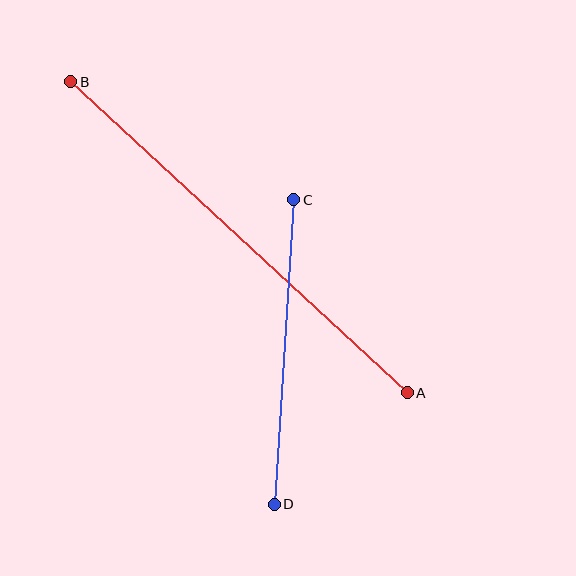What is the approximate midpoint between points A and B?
The midpoint is at approximately (239, 237) pixels.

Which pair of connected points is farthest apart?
Points A and B are farthest apart.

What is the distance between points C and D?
The distance is approximately 305 pixels.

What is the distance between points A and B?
The distance is approximately 458 pixels.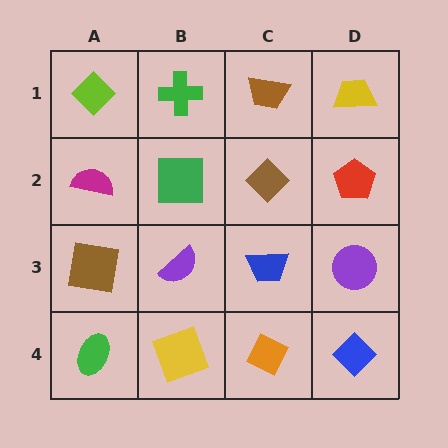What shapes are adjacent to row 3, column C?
A brown diamond (row 2, column C), an orange diamond (row 4, column C), a purple semicircle (row 3, column B), a purple circle (row 3, column D).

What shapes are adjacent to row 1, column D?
A red pentagon (row 2, column D), a brown trapezoid (row 1, column C).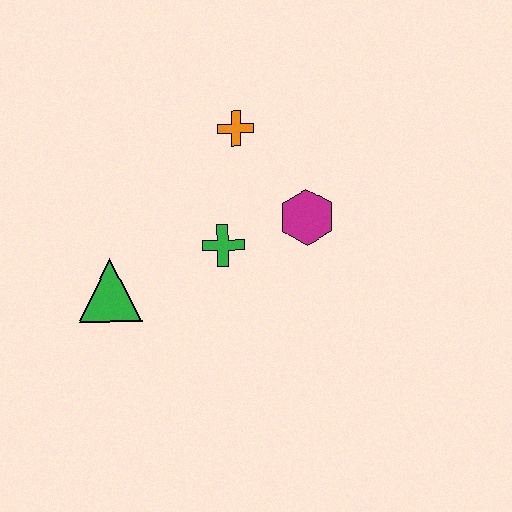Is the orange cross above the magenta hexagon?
Yes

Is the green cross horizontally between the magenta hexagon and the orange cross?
No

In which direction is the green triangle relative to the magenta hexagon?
The green triangle is to the left of the magenta hexagon.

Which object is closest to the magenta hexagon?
The green cross is closest to the magenta hexagon.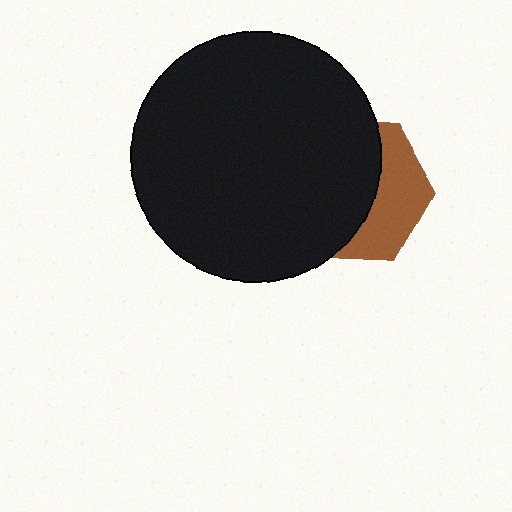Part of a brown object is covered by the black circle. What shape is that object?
It is a hexagon.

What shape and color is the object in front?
The object in front is a black circle.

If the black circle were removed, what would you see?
You would see the complete brown hexagon.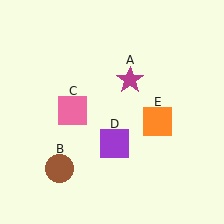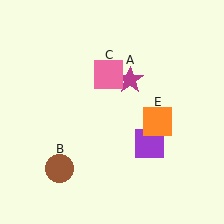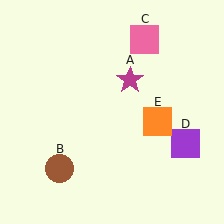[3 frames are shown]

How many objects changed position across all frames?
2 objects changed position: pink square (object C), purple square (object D).